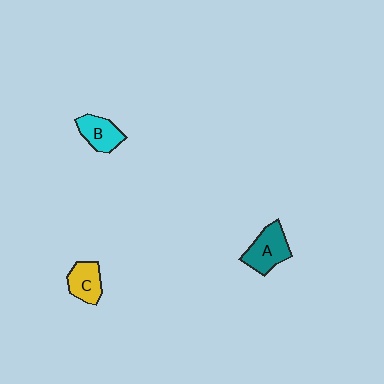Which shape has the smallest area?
Shape C (yellow).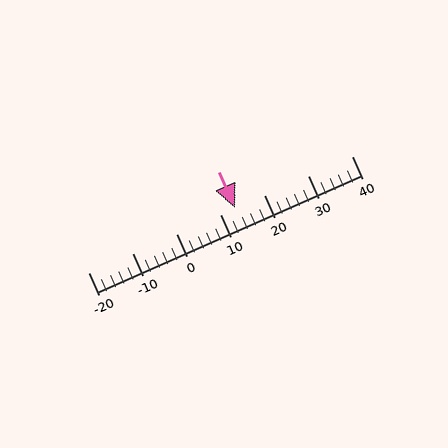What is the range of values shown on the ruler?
The ruler shows values from -20 to 40.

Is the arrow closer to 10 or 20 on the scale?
The arrow is closer to 10.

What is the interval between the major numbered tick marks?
The major tick marks are spaced 10 units apart.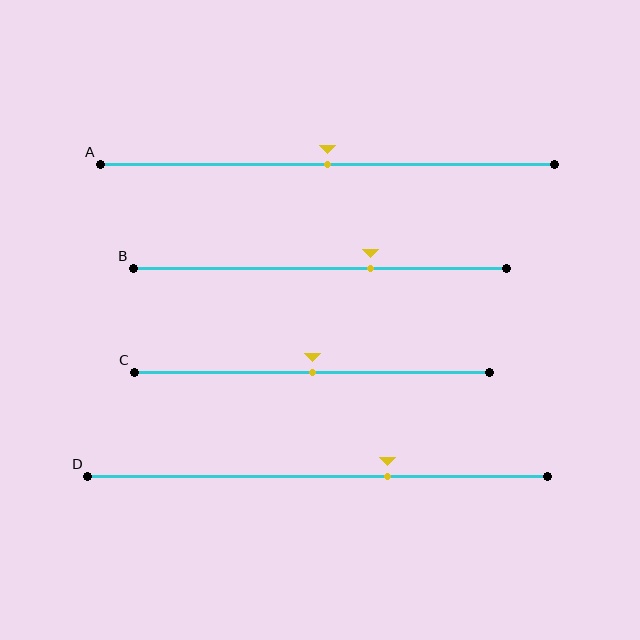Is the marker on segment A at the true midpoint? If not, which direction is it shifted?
Yes, the marker on segment A is at the true midpoint.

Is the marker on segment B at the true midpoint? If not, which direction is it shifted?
No, the marker on segment B is shifted to the right by about 14% of the segment length.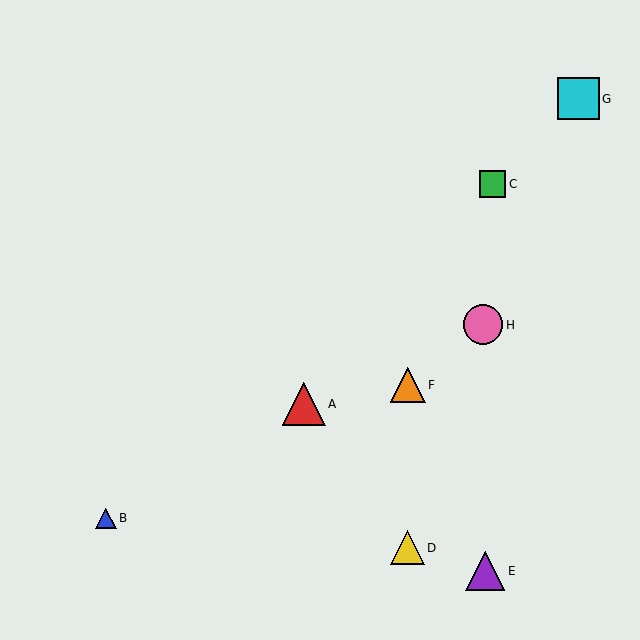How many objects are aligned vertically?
2 objects (D, F) are aligned vertically.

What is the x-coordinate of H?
Object H is at x≈483.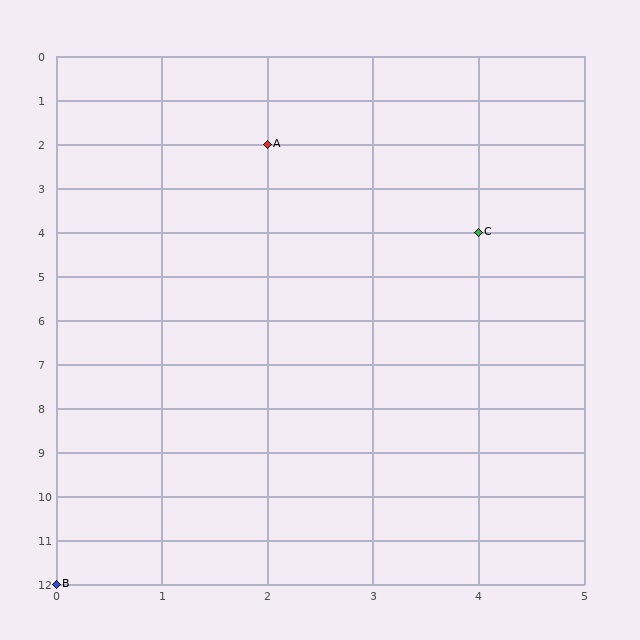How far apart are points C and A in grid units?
Points C and A are 2 columns and 2 rows apart (about 2.8 grid units diagonally).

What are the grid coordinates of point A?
Point A is at grid coordinates (2, 2).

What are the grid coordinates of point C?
Point C is at grid coordinates (4, 4).